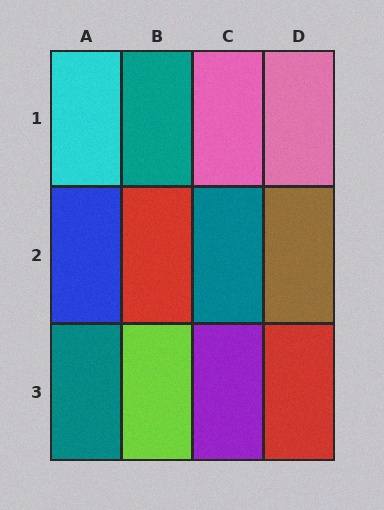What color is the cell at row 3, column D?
Red.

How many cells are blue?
1 cell is blue.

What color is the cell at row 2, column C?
Teal.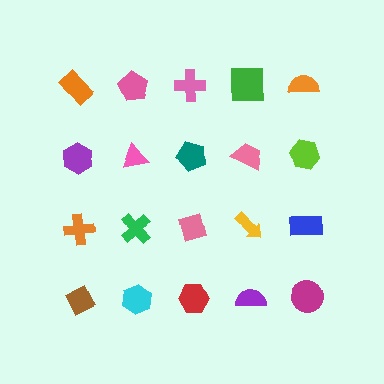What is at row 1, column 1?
An orange rectangle.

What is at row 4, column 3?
A red hexagon.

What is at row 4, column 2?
A cyan hexagon.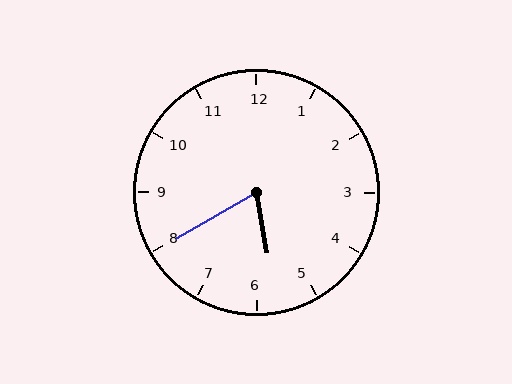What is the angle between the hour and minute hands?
Approximately 70 degrees.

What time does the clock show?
5:40.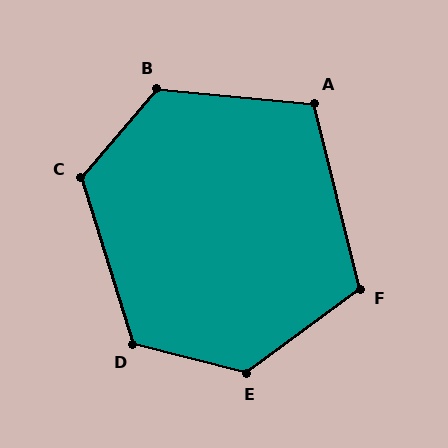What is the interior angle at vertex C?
Approximately 122 degrees (obtuse).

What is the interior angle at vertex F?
Approximately 113 degrees (obtuse).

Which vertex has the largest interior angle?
E, at approximately 129 degrees.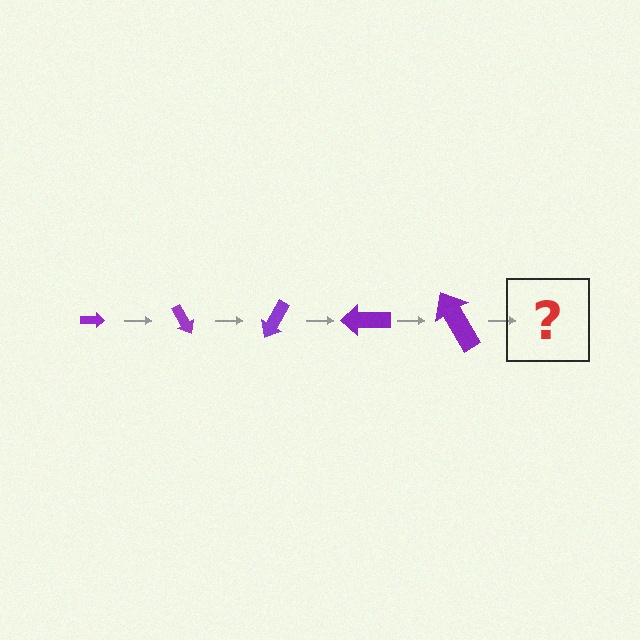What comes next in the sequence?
The next element should be an arrow, larger than the previous one and rotated 300 degrees from the start.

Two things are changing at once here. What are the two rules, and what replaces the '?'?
The two rules are that the arrow grows larger each step and it rotates 60 degrees each step. The '?' should be an arrow, larger than the previous one and rotated 300 degrees from the start.